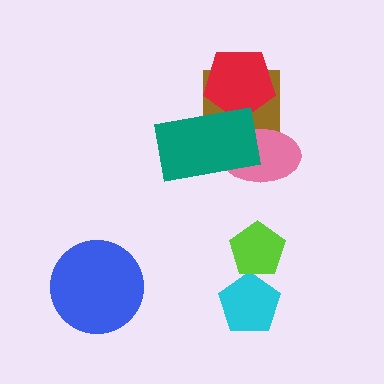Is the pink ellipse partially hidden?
Yes, it is partially covered by another shape.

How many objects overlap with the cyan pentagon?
1 object overlaps with the cyan pentagon.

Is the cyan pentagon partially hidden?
Yes, it is partially covered by another shape.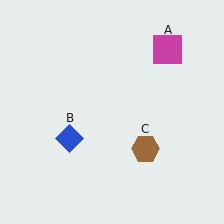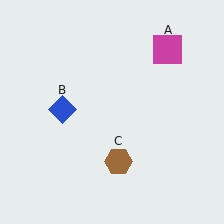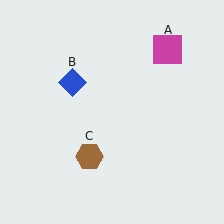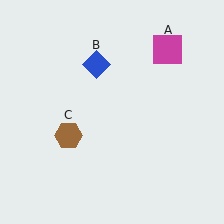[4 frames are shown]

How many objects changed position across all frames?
2 objects changed position: blue diamond (object B), brown hexagon (object C).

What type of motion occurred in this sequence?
The blue diamond (object B), brown hexagon (object C) rotated clockwise around the center of the scene.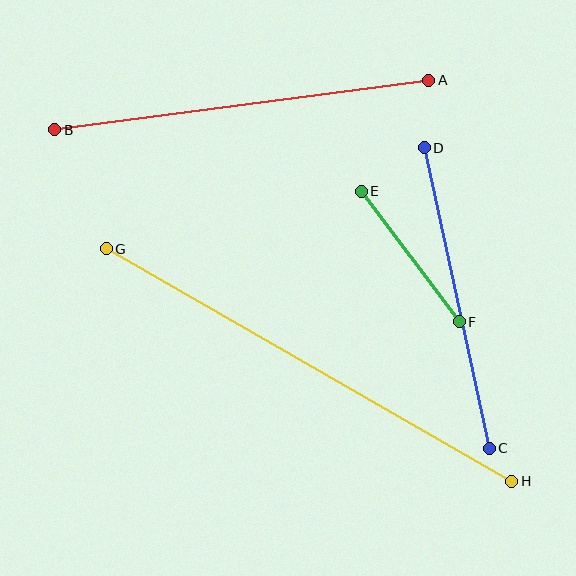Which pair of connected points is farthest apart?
Points G and H are farthest apart.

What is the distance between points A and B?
The distance is approximately 377 pixels.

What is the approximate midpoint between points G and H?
The midpoint is at approximately (309, 365) pixels.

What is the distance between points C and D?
The distance is approximately 307 pixels.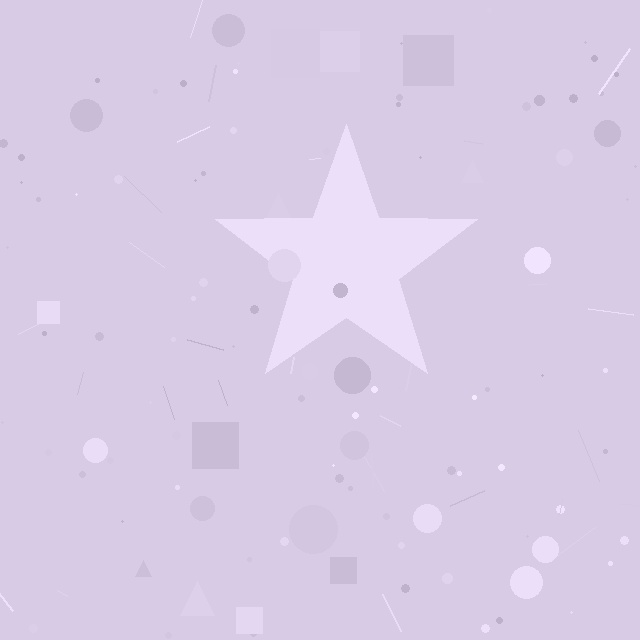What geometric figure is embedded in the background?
A star is embedded in the background.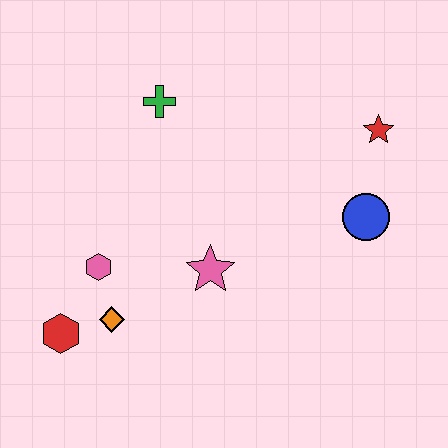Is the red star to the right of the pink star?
Yes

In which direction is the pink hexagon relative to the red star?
The pink hexagon is to the left of the red star.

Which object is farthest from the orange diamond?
The red star is farthest from the orange diamond.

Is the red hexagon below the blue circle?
Yes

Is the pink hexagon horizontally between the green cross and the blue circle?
No